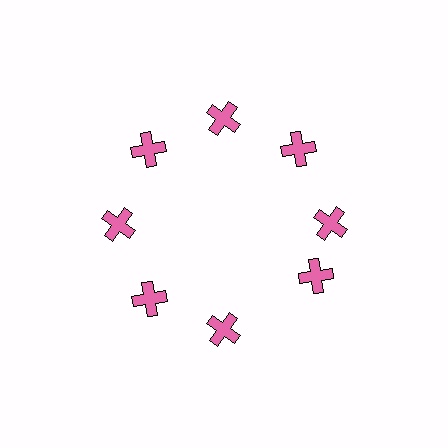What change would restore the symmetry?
The symmetry would be restored by rotating it back into even spacing with its neighbors so that all 8 crosses sit at equal angles and equal distance from the center.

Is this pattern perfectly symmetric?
No. The 8 pink crosses are arranged in a ring, but one element near the 4 o'clock position is rotated out of alignment along the ring, breaking the 8-fold rotational symmetry.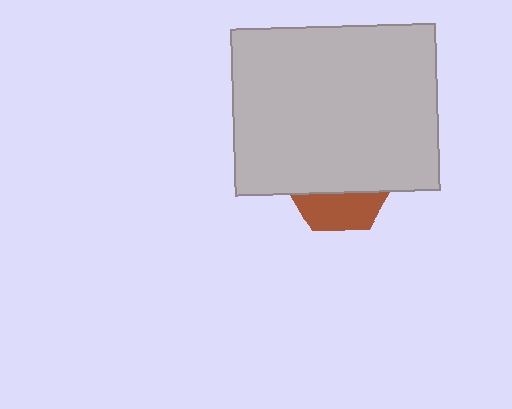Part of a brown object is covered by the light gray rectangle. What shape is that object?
It is a hexagon.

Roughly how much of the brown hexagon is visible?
A small part of it is visible (roughly 34%).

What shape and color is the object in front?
The object in front is a light gray rectangle.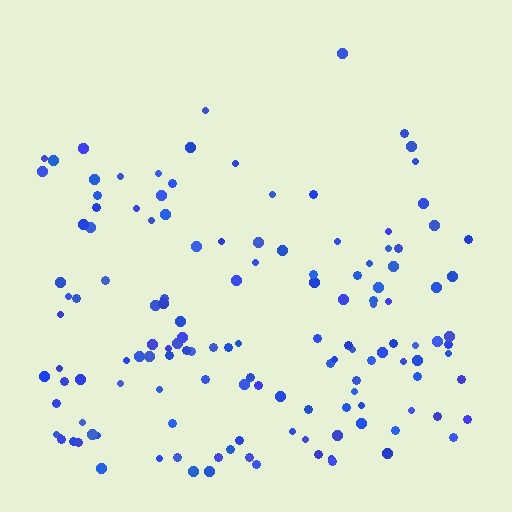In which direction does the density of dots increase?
From top to bottom, with the bottom side densest.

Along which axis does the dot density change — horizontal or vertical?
Vertical.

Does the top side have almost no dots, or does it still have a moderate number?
Still a moderate number, just noticeably fewer than the bottom.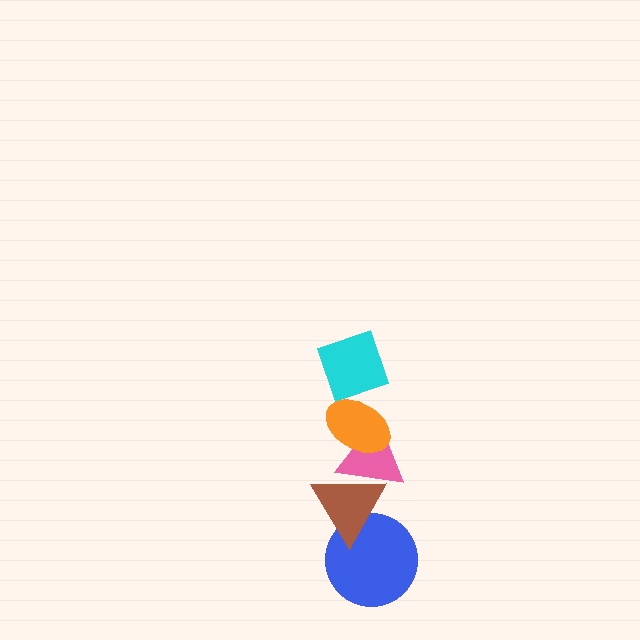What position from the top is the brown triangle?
The brown triangle is 4th from the top.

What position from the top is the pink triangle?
The pink triangle is 3rd from the top.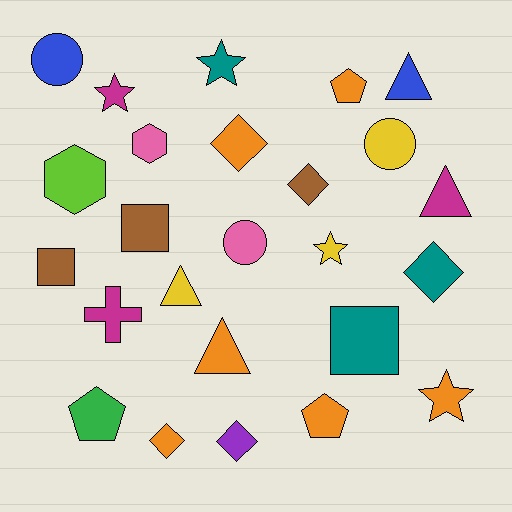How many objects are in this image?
There are 25 objects.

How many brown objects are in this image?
There are 3 brown objects.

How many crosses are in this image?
There is 1 cross.